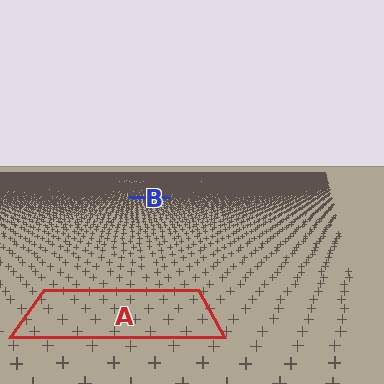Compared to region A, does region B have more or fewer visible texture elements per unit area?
Region B has more texture elements per unit area — they are packed more densely because it is farther away.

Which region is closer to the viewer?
Region A is closer. The texture elements there are larger and more spread out.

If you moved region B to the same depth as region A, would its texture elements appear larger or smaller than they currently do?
They would appear larger. At a closer depth, the same texture elements are projected at a bigger on-screen size.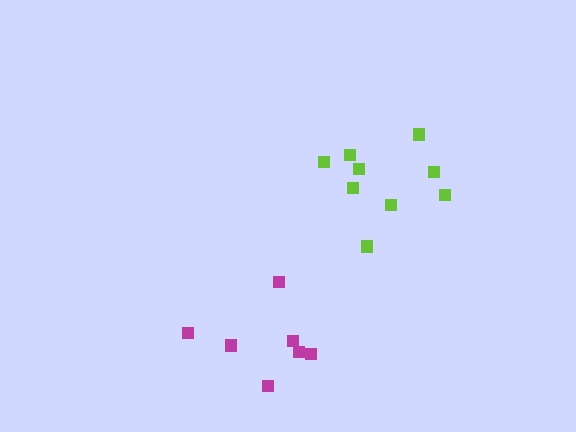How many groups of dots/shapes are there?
There are 2 groups.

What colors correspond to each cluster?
The clusters are colored: lime, magenta.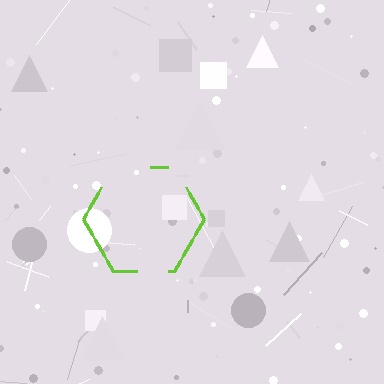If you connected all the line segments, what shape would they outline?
They would outline a hexagon.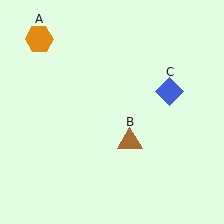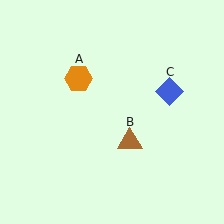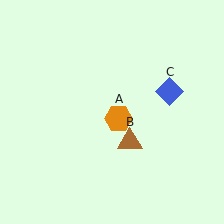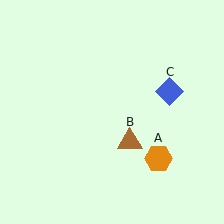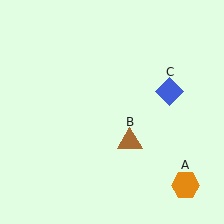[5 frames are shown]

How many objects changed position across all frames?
1 object changed position: orange hexagon (object A).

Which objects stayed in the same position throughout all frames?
Brown triangle (object B) and blue diamond (object C) remained stationary.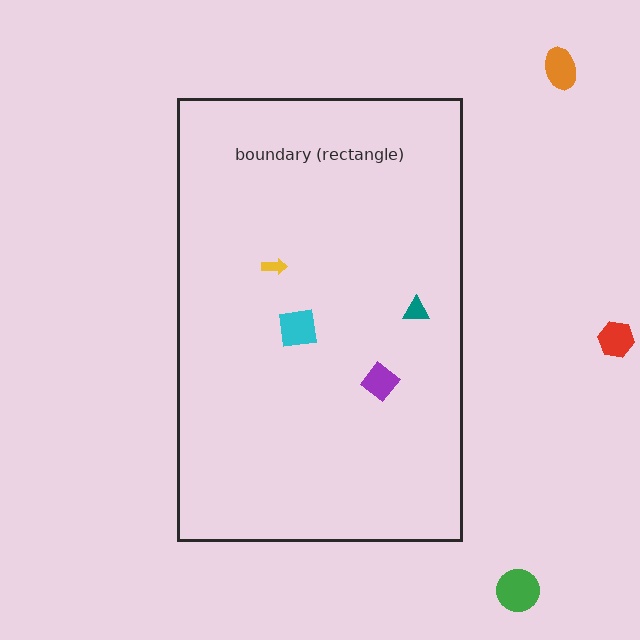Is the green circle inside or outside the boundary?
Outside.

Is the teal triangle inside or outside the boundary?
Inside.